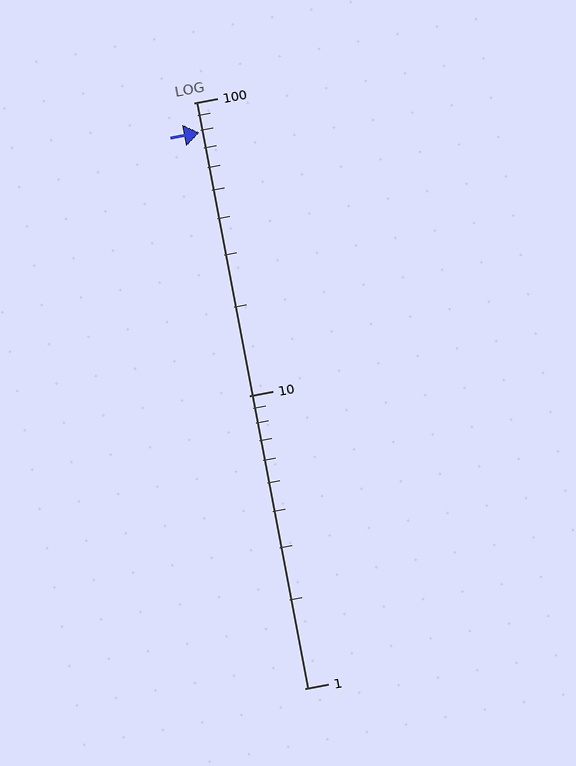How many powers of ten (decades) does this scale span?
The scale spans 2 decades, from 1 to 100.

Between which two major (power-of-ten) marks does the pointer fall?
The pointer is between 10 and 100.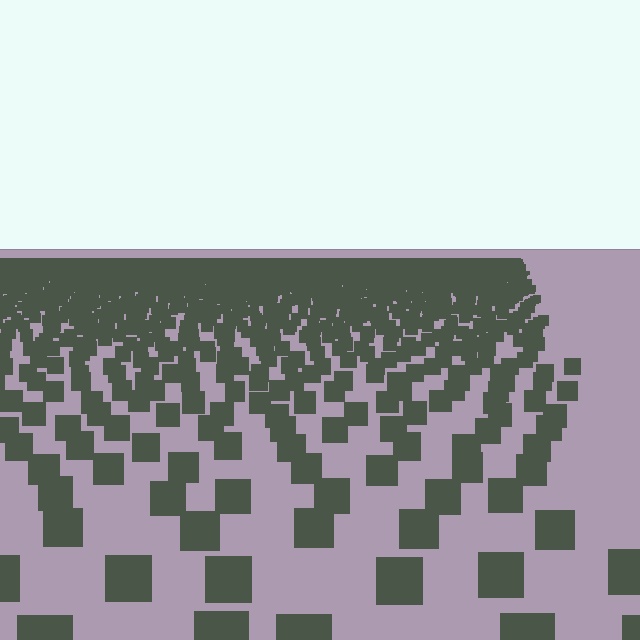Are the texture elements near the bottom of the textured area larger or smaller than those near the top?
Larger. Near the bottom, elements are closer to the viewer and appear at a bigger on-screen size.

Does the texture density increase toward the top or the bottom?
Density increases toward the top.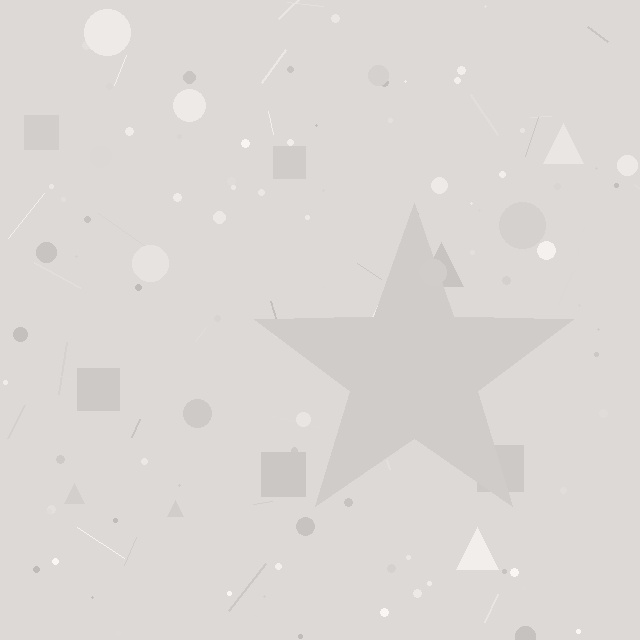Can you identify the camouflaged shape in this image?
The camouflaged shape is a star.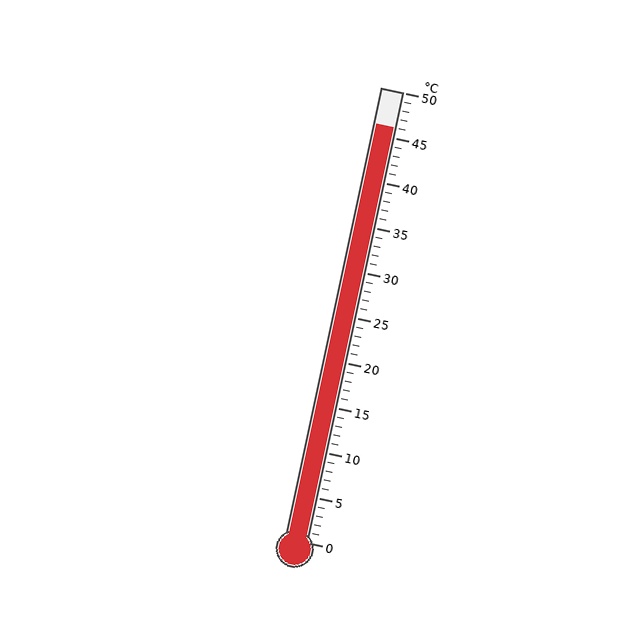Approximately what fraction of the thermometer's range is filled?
The thermometer is filled to approximately 90% of its range.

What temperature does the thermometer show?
The thermometer shows approximately 46°C.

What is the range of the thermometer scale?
The thermometer scale ranges from 0°C to 50°C.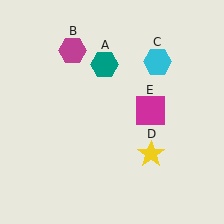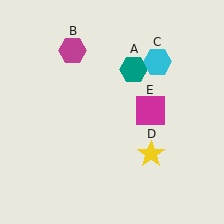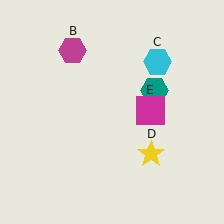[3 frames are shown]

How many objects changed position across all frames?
1 object changed position: teal hexagon (object A).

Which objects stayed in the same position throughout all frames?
Magenta hexagon (object B) and cyan hexagon (object C) and yellow star (object D) and magenta square (object E) remained stationary.